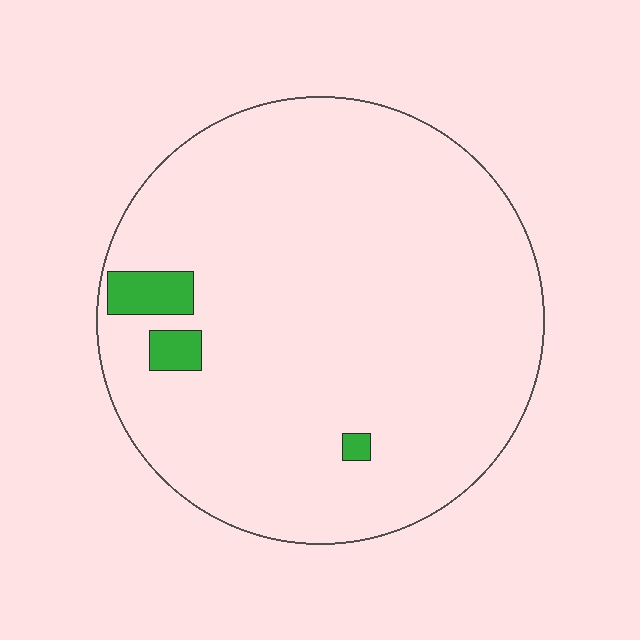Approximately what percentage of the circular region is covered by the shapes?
Approximately 5%.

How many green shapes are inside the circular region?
3.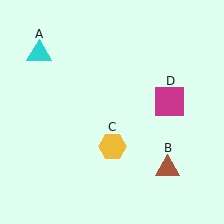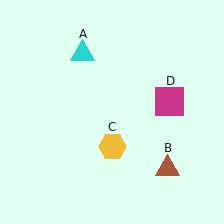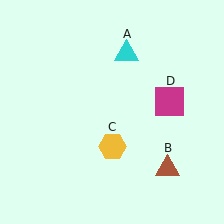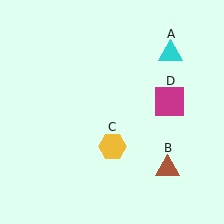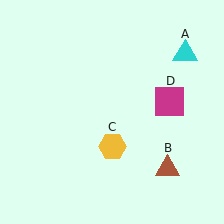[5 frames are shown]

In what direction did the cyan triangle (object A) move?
The cyan triangle (object A) moved right.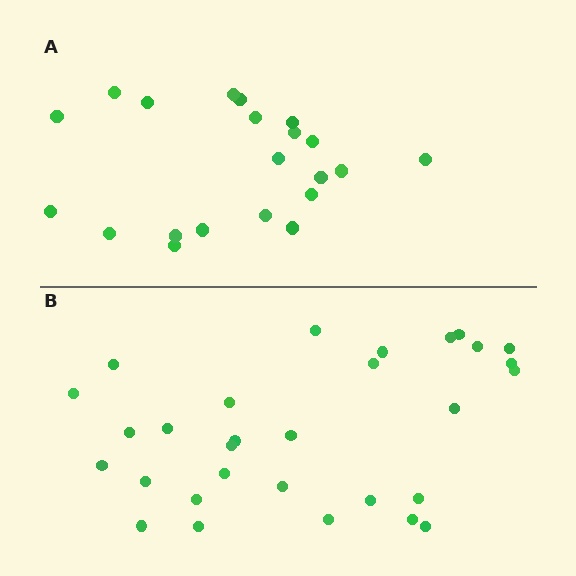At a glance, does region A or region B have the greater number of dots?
Region B (the bottom region) has more dots.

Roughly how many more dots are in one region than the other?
Region B has roughly 8 or so more dots than region A.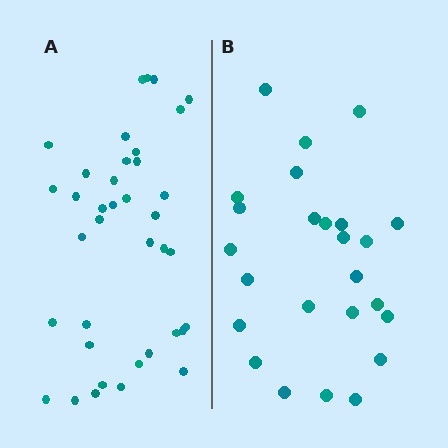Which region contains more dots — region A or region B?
Region A (the left region) has more dots.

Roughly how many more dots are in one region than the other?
Region A has approximately 15 more dots than region B.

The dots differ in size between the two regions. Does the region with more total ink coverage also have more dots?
No. Region B has more total ink coverage because its dots are larger, but region A actually contains more individual dots. Total area can be misleading — the number of items is what matters here.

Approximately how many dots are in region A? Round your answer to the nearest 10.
About 40 dots. (The exact count is 38, which rounds to 40.)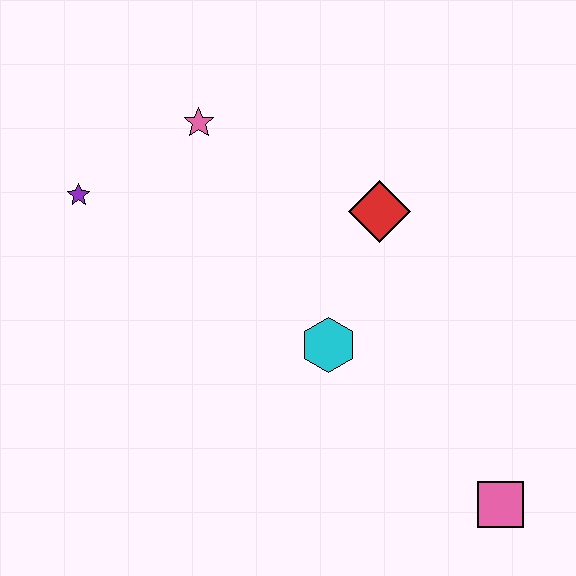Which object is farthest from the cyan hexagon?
The purple star is farthest from the cyan hexagon.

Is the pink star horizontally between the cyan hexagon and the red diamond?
No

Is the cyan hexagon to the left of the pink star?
No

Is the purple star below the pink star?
Yes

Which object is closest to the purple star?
The pink star is closest to the purple star.